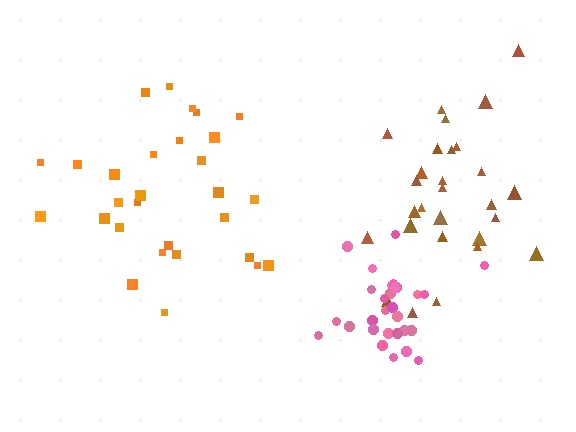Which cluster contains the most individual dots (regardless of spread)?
Pink (29).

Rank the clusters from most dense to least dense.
pink, brown, orange.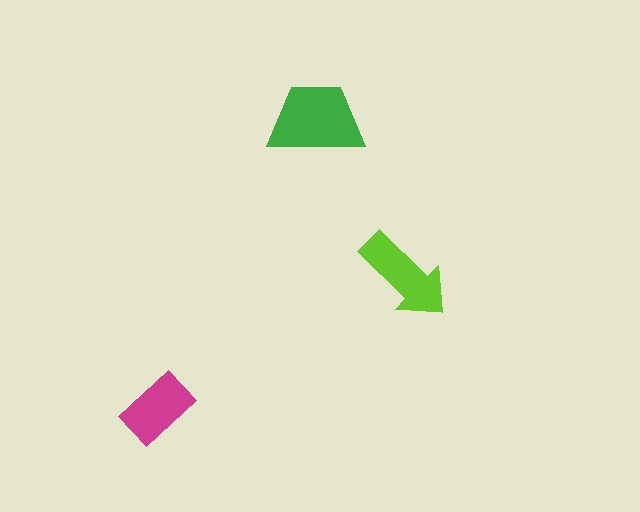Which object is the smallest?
The magenta rectangle.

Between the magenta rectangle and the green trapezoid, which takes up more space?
The green trapezoid.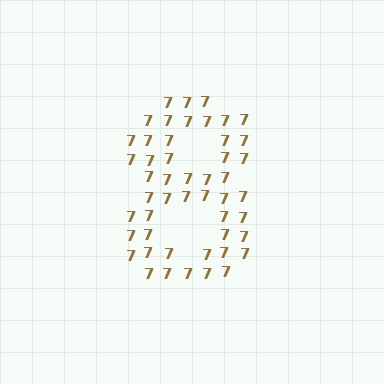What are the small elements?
The small elements are digit 7's.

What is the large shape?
The large shape is the digit 8.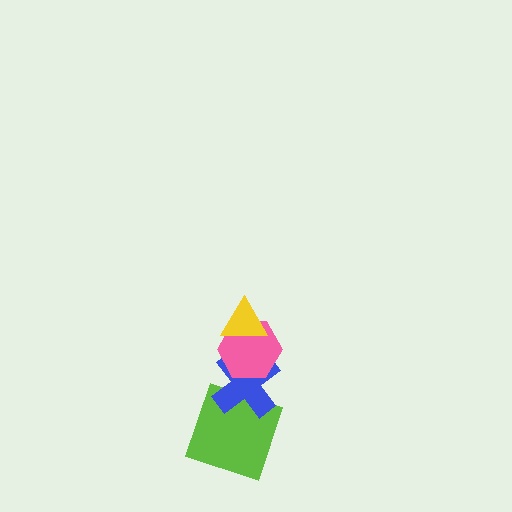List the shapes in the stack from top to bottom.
From top to bottom: the yellow triangle, the pink hexagon, the blue cross, the lime square.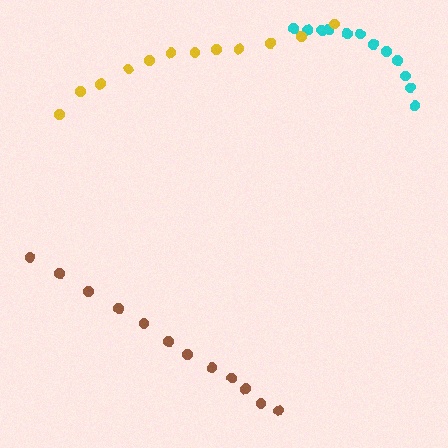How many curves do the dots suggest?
There are 3 distinct paths.